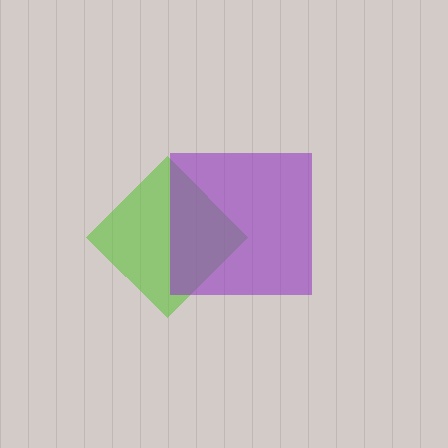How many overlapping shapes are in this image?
There are 2 overlapping shapes in the image.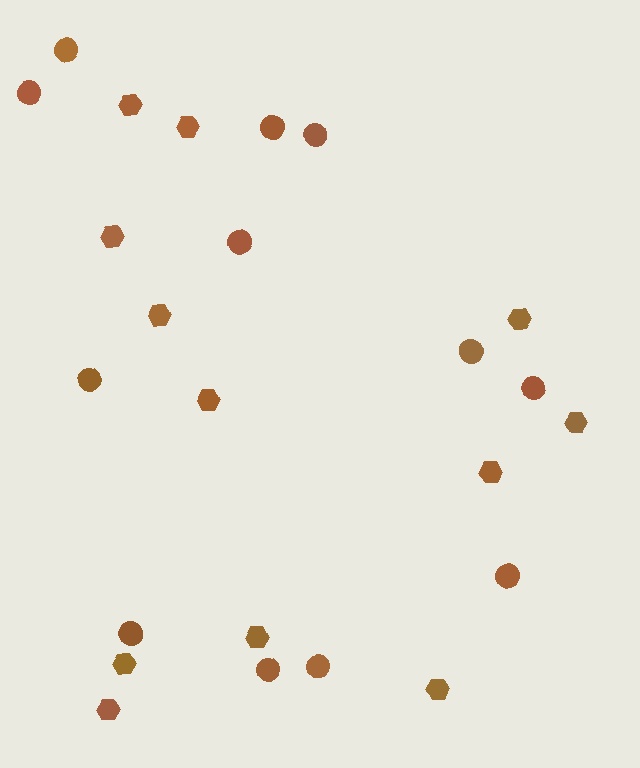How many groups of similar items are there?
There are 2 groups: one group of hexagons (12) and one group of circles (12).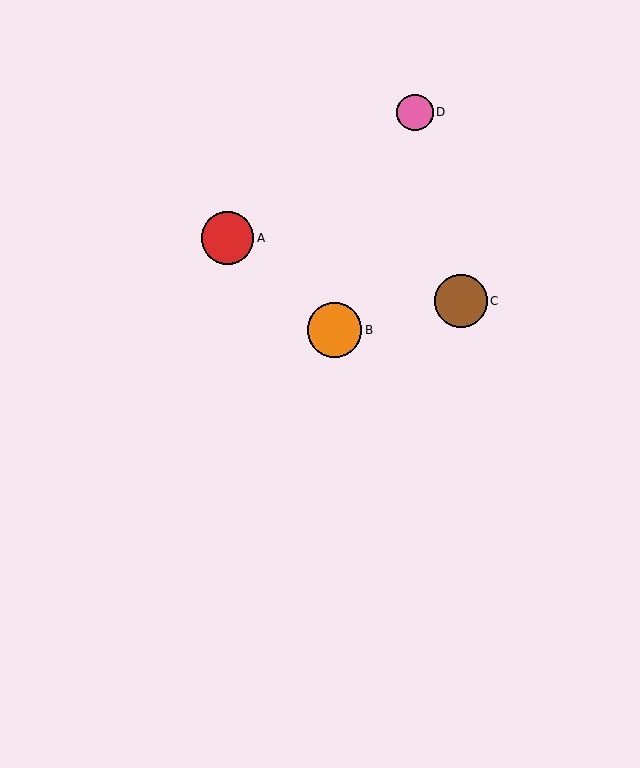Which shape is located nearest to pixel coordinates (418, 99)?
The pink circle (labeled D) at (415, 112) is nearest to that location.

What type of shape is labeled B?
Shape B is an orange circle.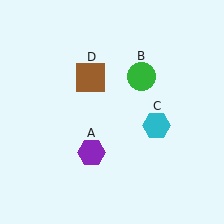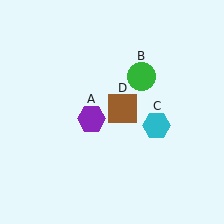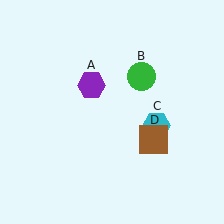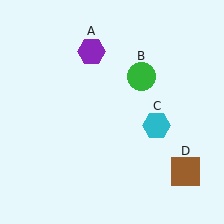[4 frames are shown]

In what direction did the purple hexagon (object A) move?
The purple hexagon (object A) moved up.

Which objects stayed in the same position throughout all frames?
Green circle (object B) and cyan hexagon (object C) remained stationary.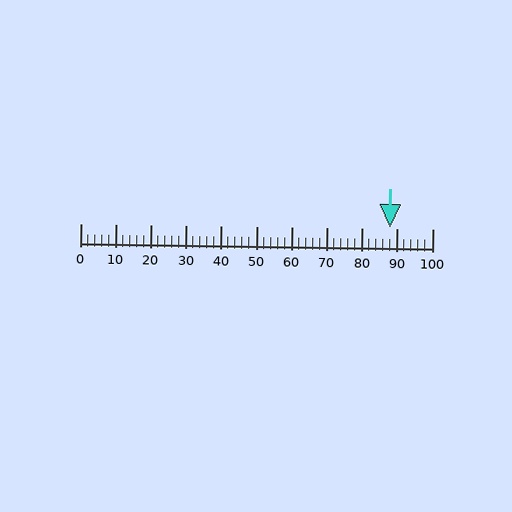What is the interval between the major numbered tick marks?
The major tick marks are spaced 10 units apart.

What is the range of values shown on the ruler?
The ruler shows values from 0 to 100.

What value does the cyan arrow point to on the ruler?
The cyan arrow points to approximately 88.